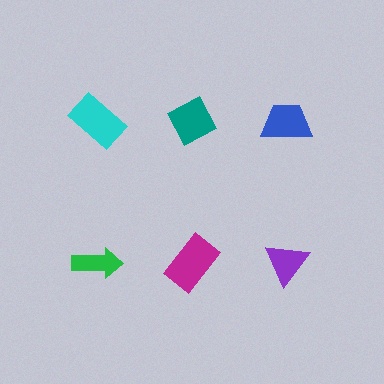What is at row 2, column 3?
A purple triangle.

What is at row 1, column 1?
A cyan rectangle.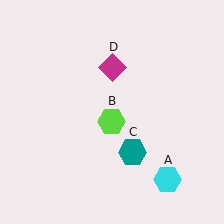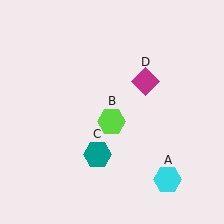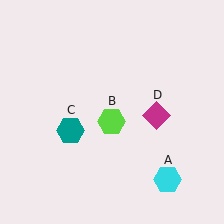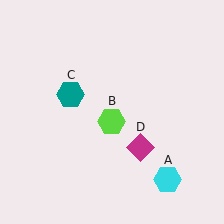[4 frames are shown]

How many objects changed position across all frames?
2 objects changed position: teal hexagon (object C), magenta diamond (object D).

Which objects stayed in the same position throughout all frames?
Cyan hexagon (object A) and lime hexagon (object B) remained stationary.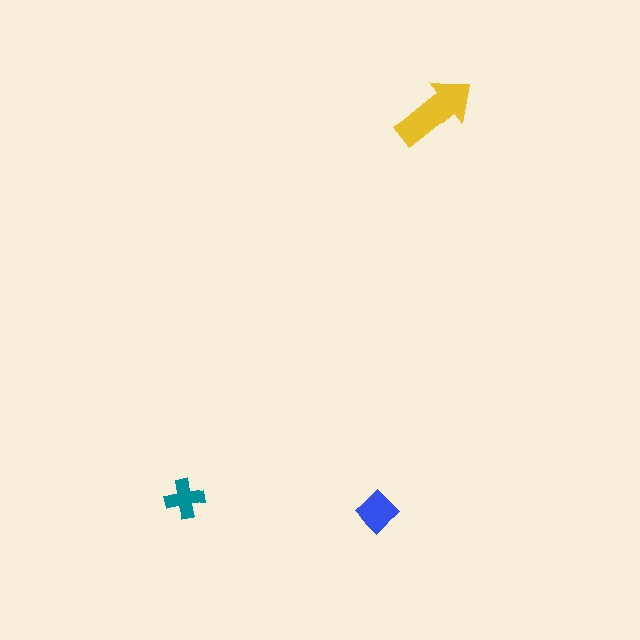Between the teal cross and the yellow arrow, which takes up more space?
The yellow arrow.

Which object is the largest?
The yellow arrow.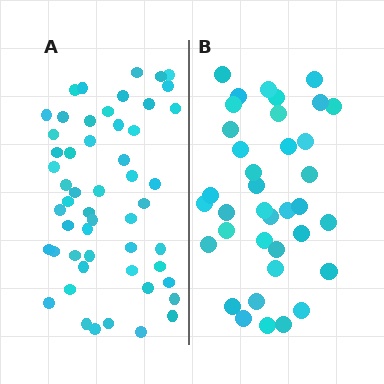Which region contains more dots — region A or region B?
Region A (the left region) has more dots.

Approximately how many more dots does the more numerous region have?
Region A has approximately 15 more dots than region B.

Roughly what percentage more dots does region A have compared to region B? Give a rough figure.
About 45% more.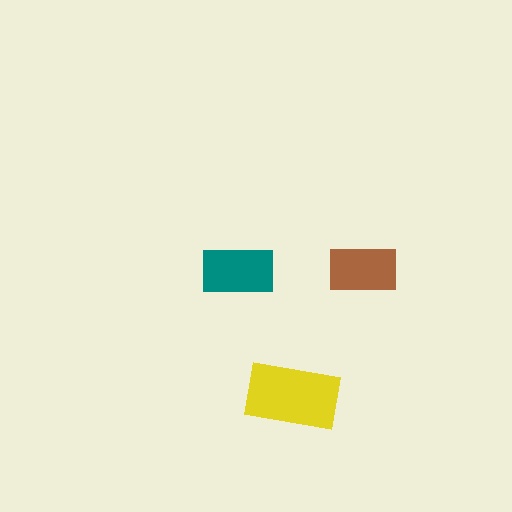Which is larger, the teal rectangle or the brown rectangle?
The teal one.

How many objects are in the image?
There are 3 objects in the image.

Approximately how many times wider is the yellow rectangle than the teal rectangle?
About 1.5 times wider.